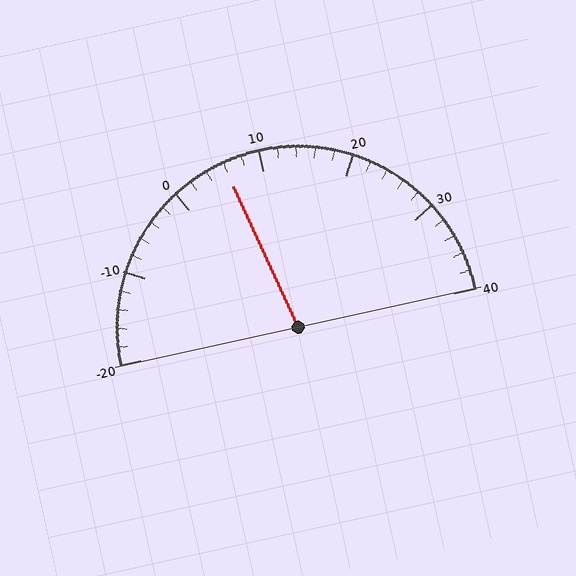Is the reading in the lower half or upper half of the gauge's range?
The reading is in the lower half of the range (-20 to 40).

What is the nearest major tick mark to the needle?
The nearest major tick mark is 10.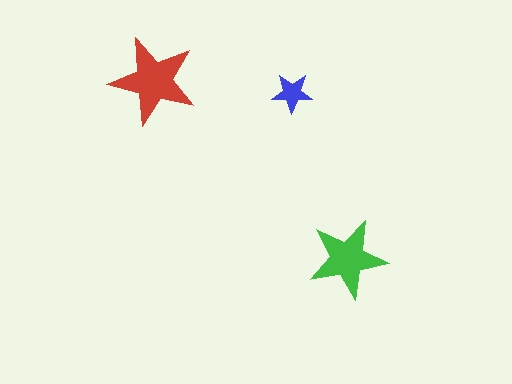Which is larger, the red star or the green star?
The red one.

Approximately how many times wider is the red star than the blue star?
About 2 times wider.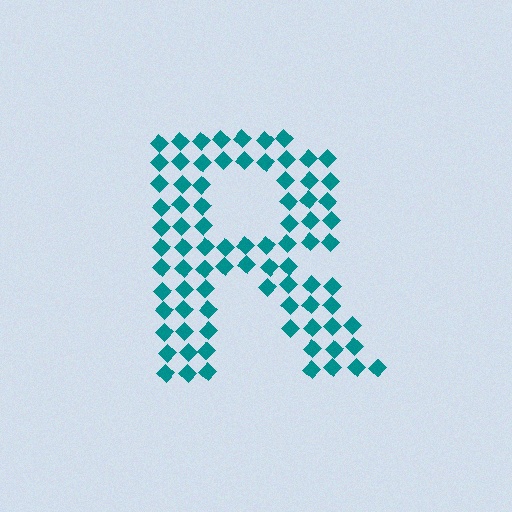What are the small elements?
The small elements are diamonds.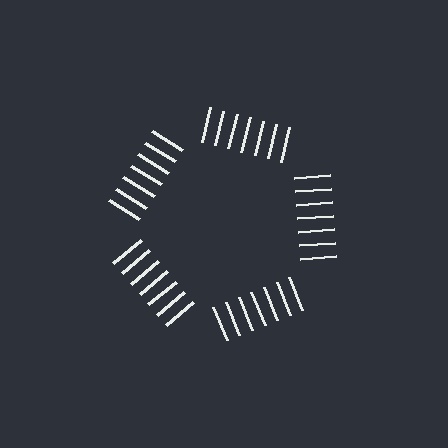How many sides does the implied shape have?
5 sides — the line-ends trace a pentagon.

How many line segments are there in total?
35 — 7 along each of the 5 edges.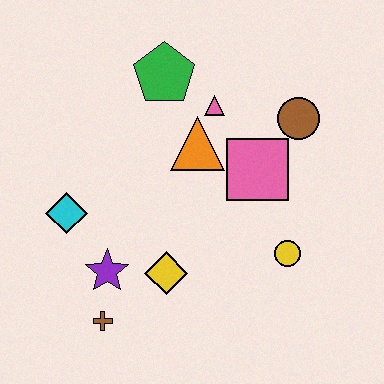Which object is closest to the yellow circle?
The pink square is closest to the yellow circle.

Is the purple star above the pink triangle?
No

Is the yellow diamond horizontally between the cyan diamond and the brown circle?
Yes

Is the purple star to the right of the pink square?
No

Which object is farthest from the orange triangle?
The brown cross is farthest from the orange triangle.